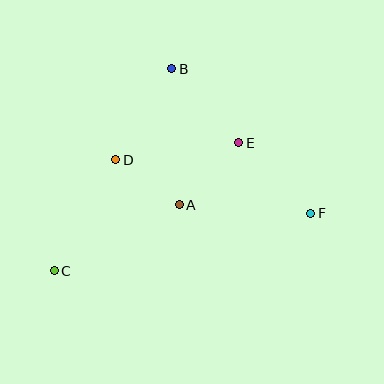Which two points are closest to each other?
Points A and D are closest to each other.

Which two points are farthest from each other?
Points C and F are farthest from each other.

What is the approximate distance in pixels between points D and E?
The distance between D and E is approximately 124 pixels.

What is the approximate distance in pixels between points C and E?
The distance between C and E is approximately 224 pixels.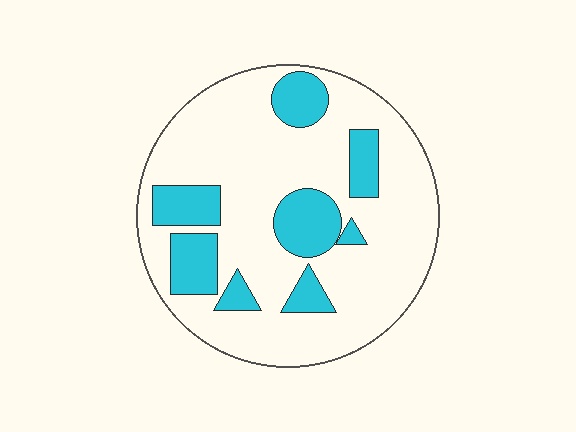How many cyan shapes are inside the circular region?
8.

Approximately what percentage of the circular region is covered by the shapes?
Approximately 25%.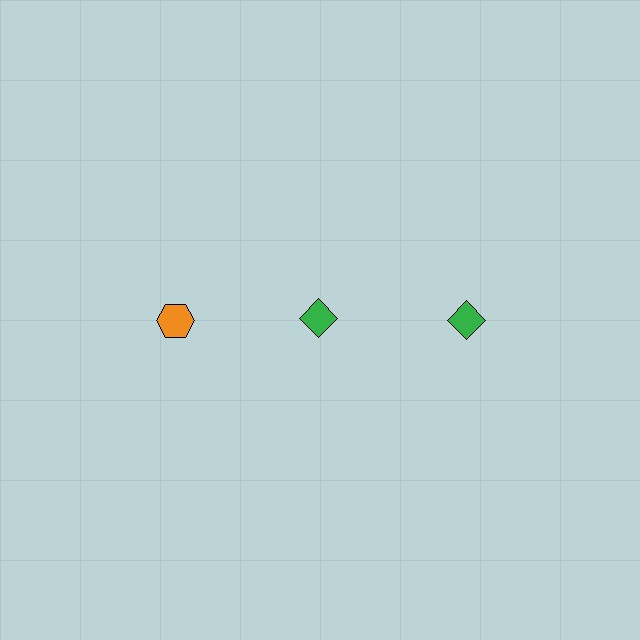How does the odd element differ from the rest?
It differs in both color (orange instead of green) and shape (hexagon instead of diamond).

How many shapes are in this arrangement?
There are 3 shapes arranged in a grid pattern.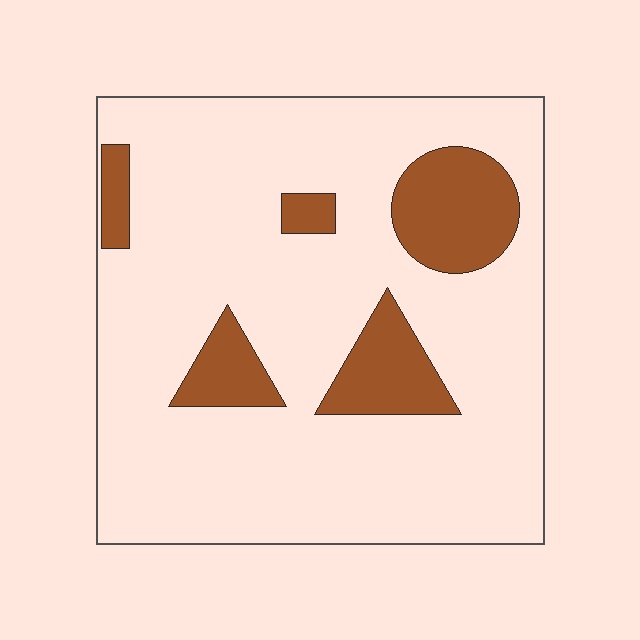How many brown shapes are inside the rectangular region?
5.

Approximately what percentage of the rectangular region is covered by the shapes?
Approximately 15%.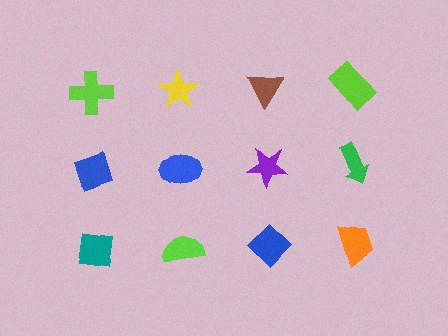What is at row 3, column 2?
A lime semicircle.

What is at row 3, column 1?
A teal square.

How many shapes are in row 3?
4 shapes.